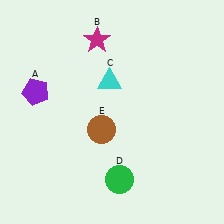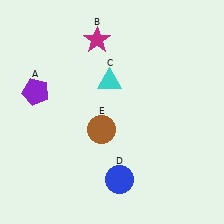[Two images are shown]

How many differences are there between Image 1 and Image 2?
There is 1 difference between the two images.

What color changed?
The circle (D) changed from green in Image 1 to blue in Image 2.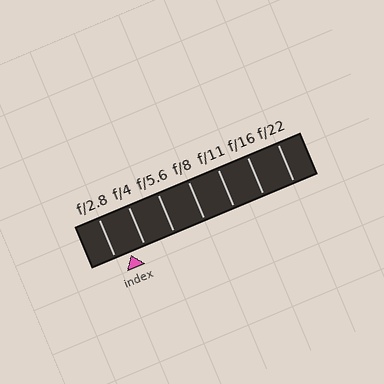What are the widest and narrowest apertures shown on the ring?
The widest aperture shown is f/2.8 and the narrowest is f/22.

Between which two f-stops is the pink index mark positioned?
The index mark is between f/2.8 and f/4.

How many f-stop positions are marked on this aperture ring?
There are 7 f-stop positions marked.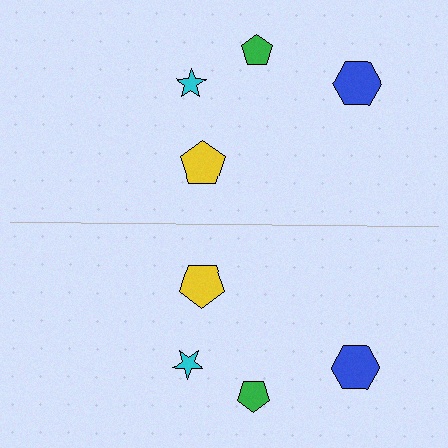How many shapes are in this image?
There are 8 shapes in this image.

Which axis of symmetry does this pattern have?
The pattern has a horizontal axis of symmetry running through the center of the image.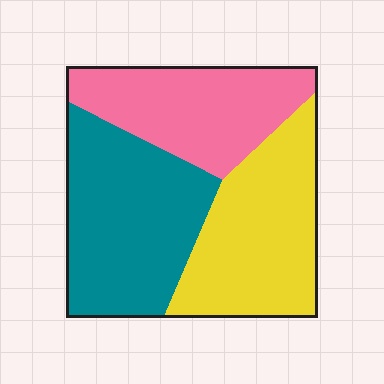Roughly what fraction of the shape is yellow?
Yellow covers roughly 35% of the shape.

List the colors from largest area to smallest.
From largest to smallest: teal, yellow, pink.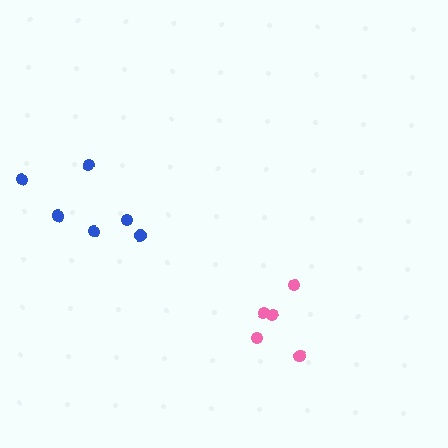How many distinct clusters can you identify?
There are 2 distinct clusters.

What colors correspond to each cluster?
The clusters are colored: pink, blue.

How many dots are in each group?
Group 1: 5 dots, Group 2: 6 dots (11 total).